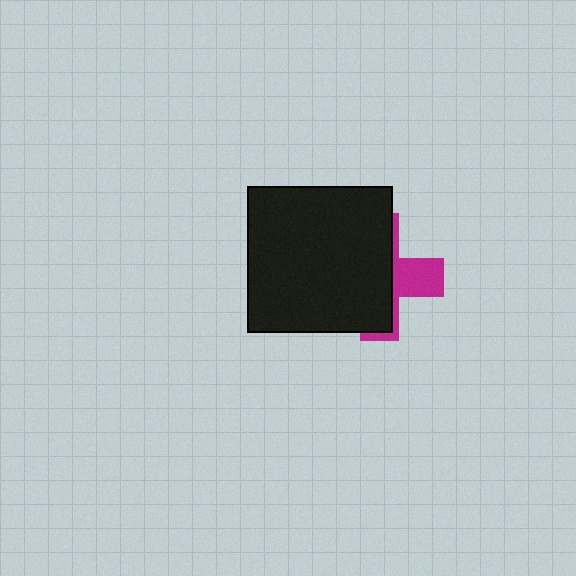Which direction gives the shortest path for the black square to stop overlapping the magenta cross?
Moving left gives the shortest separation.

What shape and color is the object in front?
The object in front is a black square.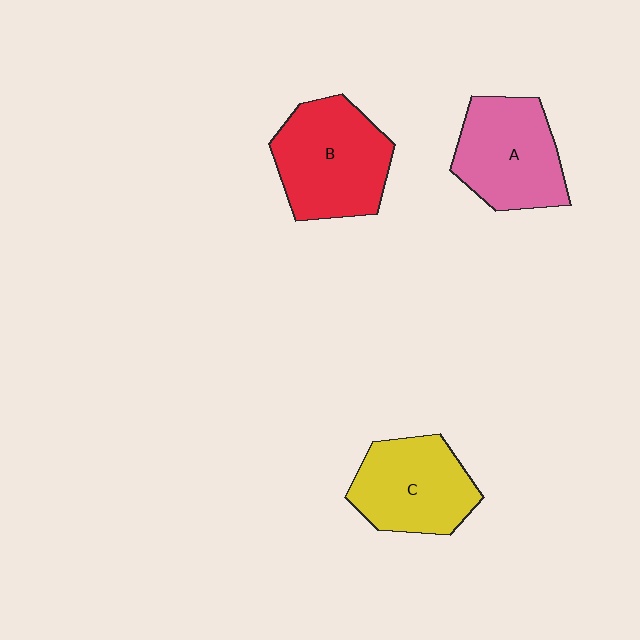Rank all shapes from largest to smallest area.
From largest to smallest: B (red), A (pink), C (yellow).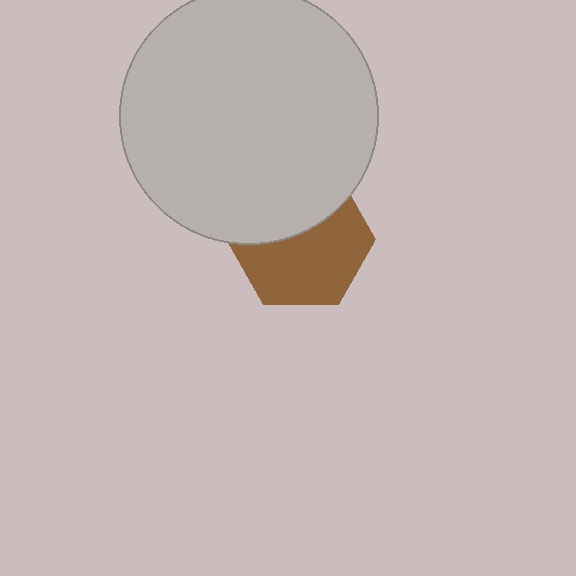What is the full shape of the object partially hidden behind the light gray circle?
The partially hidden object is a brown hexagon.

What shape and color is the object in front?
The object in front is a light gray circle.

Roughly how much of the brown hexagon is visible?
About half of it is visible (roughly 59%).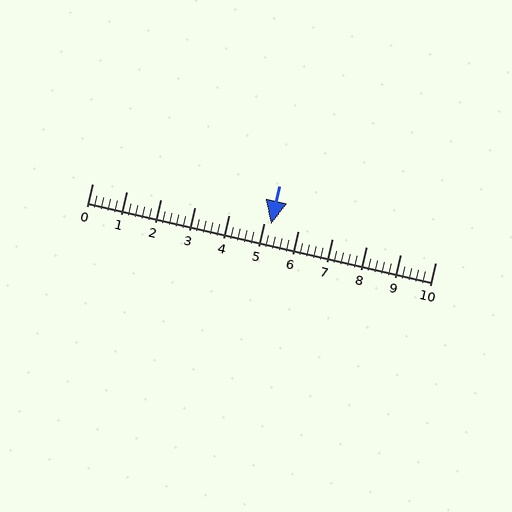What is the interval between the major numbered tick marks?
The major tick marks are spaced 1 units apart.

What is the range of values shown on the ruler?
The ruler shows values from 0 to 10.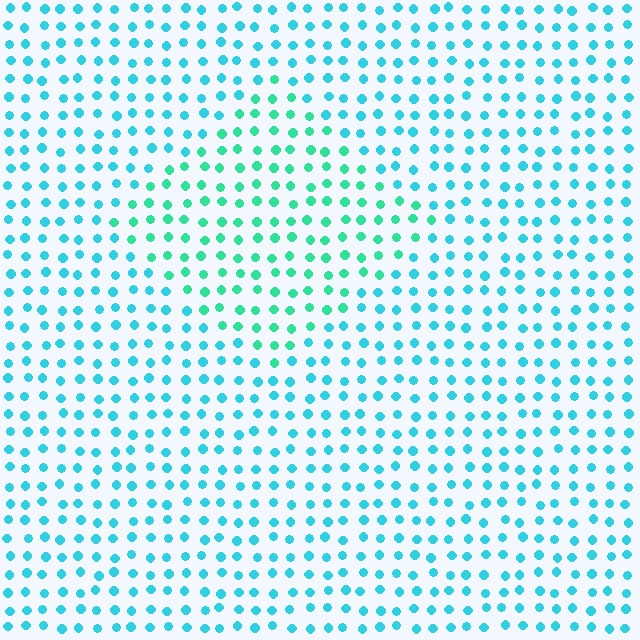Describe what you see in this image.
The image is filled with small cyan elements in a uniform arrangement. A diamond-shaped region is visible where the elements are tinted to a slightly different hue, forming a subtle color boundary.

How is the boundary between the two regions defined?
The boundary is defined purely by a slight shift in hue (about 31 degrees). Spacing, size, and orientation are identical on both sides.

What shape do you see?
I see a diamond.